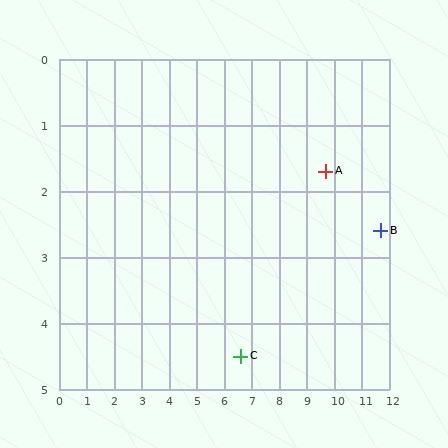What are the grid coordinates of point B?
Point B is at approximately (11.7, 2.6).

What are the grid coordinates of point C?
Point C is at approximately (6.6, 4.5).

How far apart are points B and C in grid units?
Points B and C are about 5.4 grid units apart.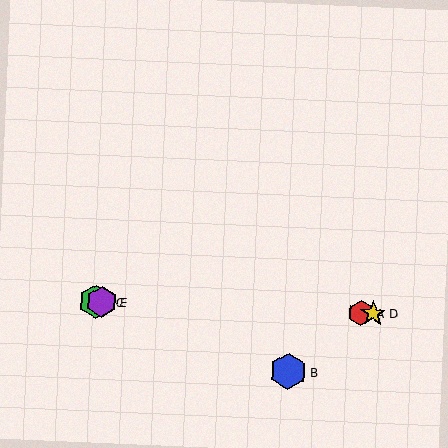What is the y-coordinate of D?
Object D is at y≈314.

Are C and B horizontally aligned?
No, C is at y≈302 and B is at y≈372.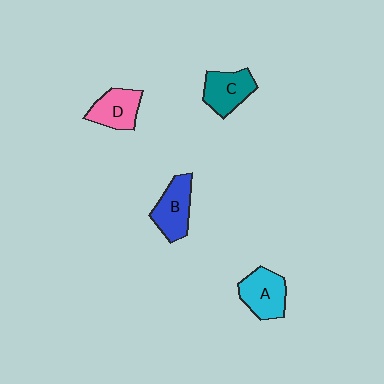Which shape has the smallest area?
Shape D (pink).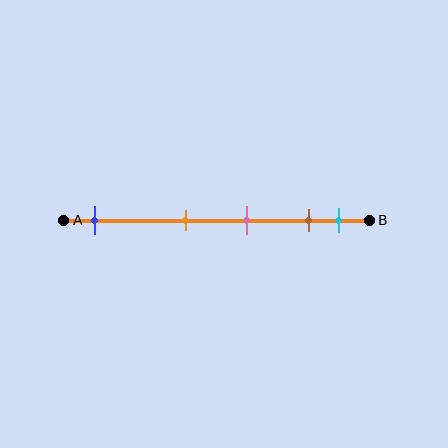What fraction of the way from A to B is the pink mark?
The pink mark is approximately 60% (0.6) of the way from A to B.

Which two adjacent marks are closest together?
The brown and cyan marks are the closest adjacent pair.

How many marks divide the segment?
There are 5 marks dividing the segment.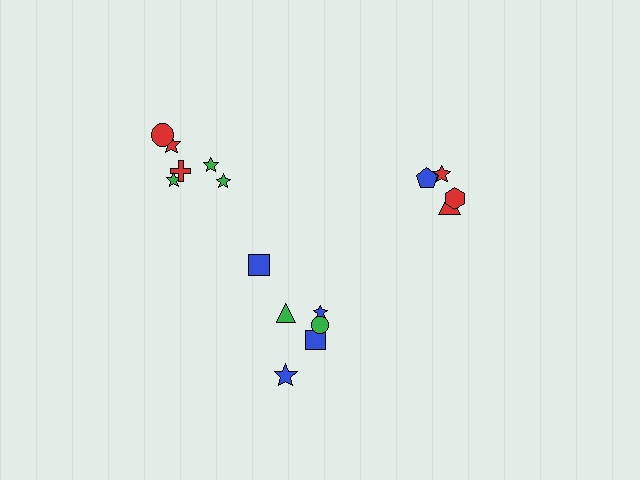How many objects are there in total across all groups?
There are 16 objects.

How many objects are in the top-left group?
There are 6 objects.